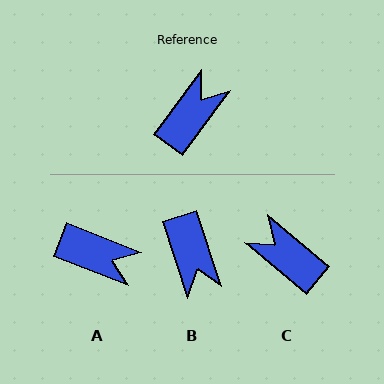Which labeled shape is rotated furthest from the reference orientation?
B, about 125 degrees away.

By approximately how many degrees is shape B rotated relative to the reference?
Approximately 125 degrees clockwise.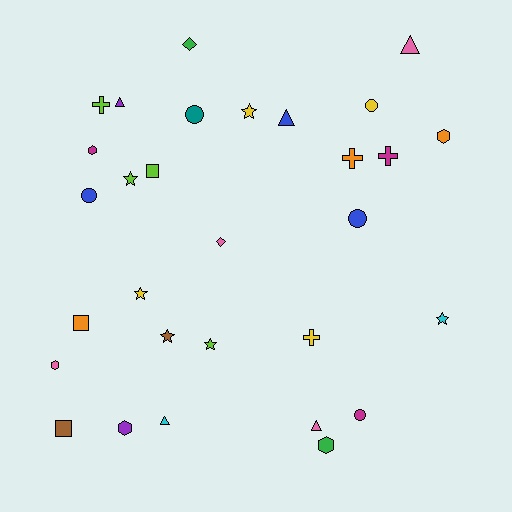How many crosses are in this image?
There are 4 crosses.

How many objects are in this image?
There are 30 objects.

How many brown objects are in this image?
There are 2 brown objects.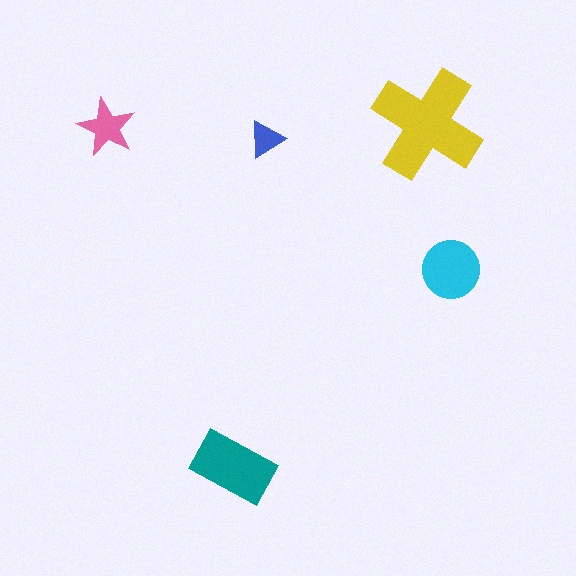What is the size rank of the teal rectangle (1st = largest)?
2nd.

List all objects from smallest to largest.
The blue triangle, the pink star, the cyan circle, the teal rectangle, the yellow cross.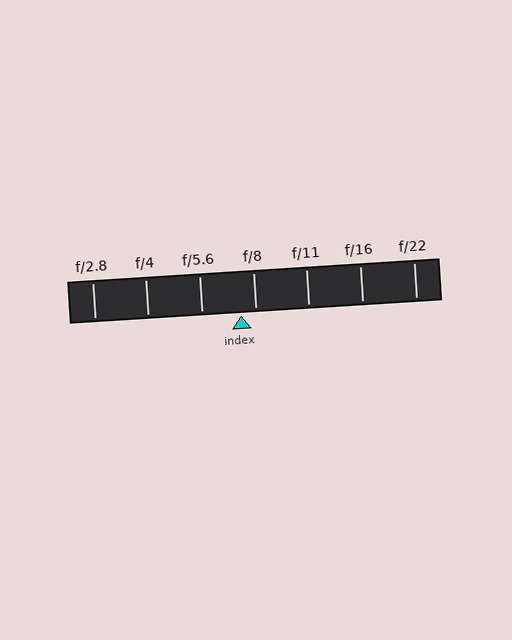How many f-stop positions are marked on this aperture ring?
There are 7 f-stop positions marked.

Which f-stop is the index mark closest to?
The index mark is closest to f/8.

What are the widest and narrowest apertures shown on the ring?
The widest aperture shown is f/2.8 and the narrowest is f/22.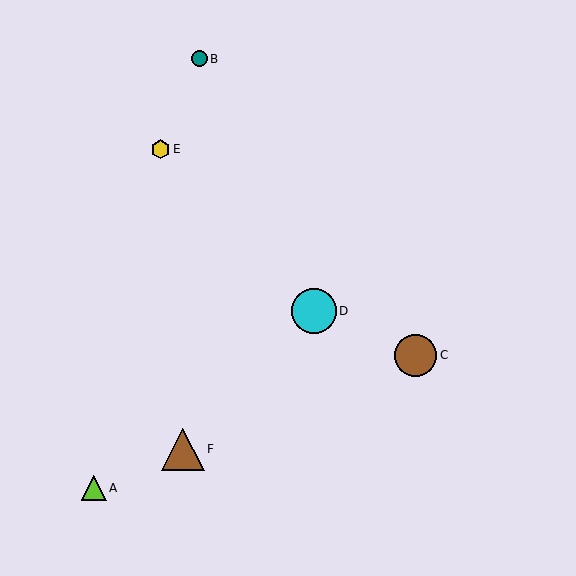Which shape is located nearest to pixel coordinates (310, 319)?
The cyan circle (labeled D) at (314, 311) is nearest to that location.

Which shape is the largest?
The cyan circle (labeled D) is the largest.